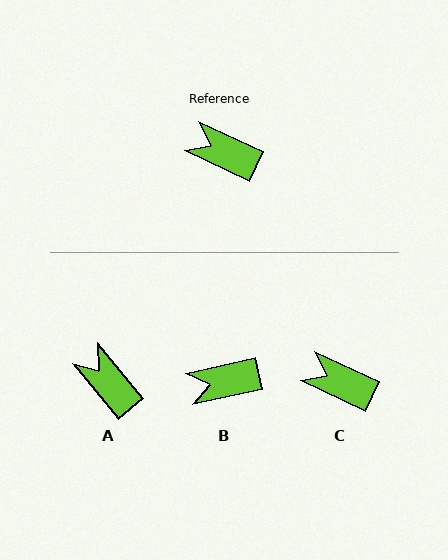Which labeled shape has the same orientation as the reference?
C.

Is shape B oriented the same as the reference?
No, it is off by about 37 degrees.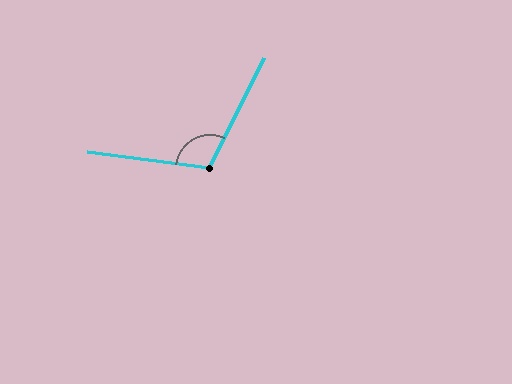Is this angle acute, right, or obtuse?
It is obtuse.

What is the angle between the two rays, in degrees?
Approximately 109 degrees.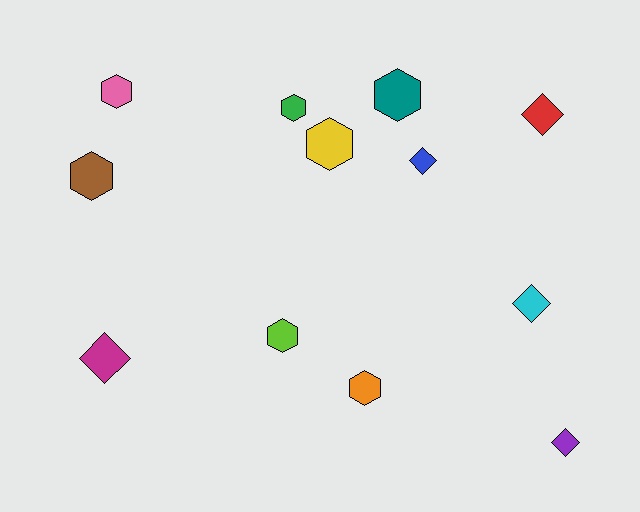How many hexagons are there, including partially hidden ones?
There are 7 hexagons.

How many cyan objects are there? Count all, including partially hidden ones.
There is 1 cyan object.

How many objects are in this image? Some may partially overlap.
There are 12 objects.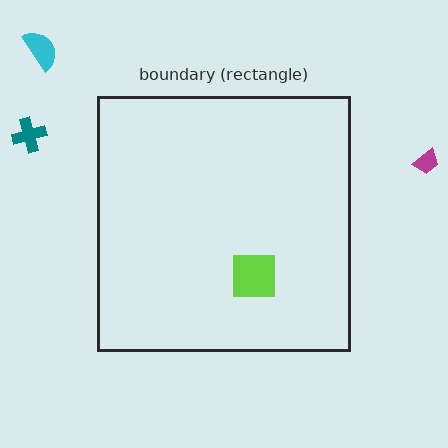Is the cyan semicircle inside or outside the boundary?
Outside.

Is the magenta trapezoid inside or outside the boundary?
Outside.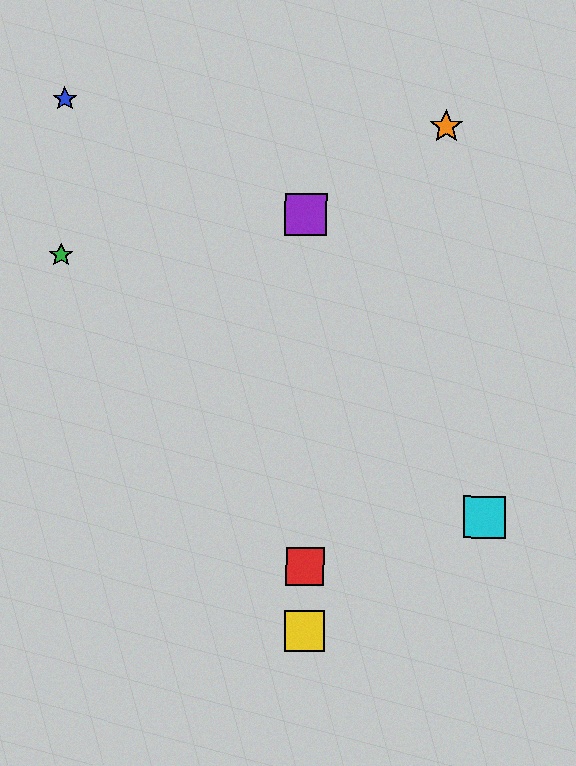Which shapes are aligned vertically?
The red square, the yellow square, the purple square are aligned vertically.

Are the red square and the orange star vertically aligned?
No, the red square is at x≈305 and the orange star is at x≈446.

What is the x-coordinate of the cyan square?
The cyan square is at x≈484.